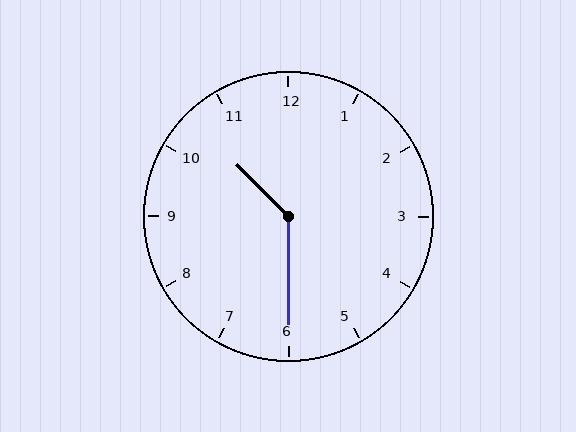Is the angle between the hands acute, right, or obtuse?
It is obtuse.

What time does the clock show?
10:30.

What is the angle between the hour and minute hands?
Approximately 135 degrees.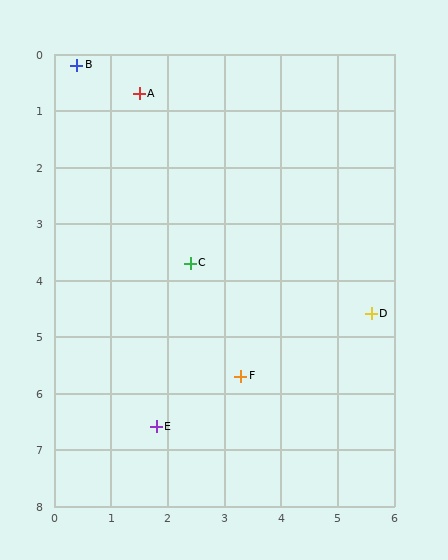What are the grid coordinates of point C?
Point C is at approximately (2.4, 3.7).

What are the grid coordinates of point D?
Point D is at approximately (5.6, 4.6).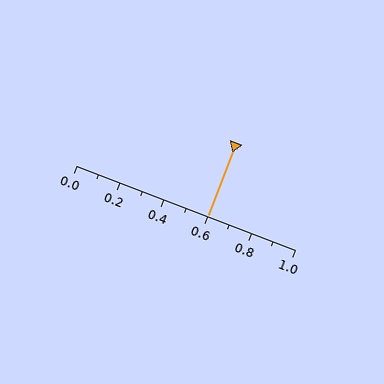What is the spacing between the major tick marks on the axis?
The major ticks are spaced 0.2 apart.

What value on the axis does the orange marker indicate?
The marker indicates approximately 0.6.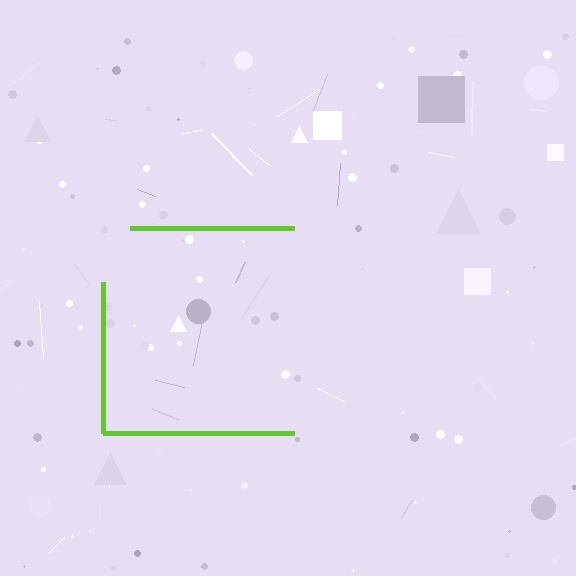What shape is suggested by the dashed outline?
The dashed outline suggests a square.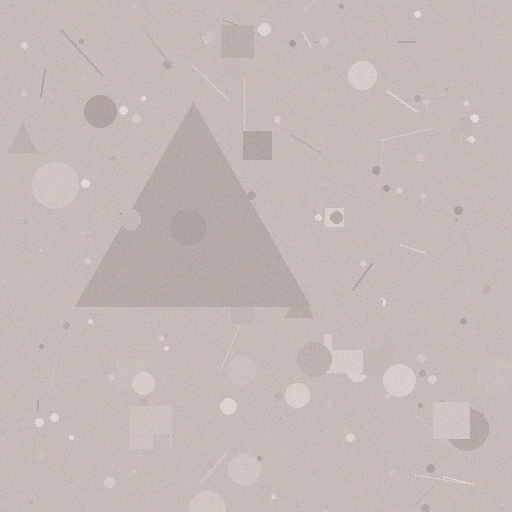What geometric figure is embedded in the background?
A triangle is embedded in the background.